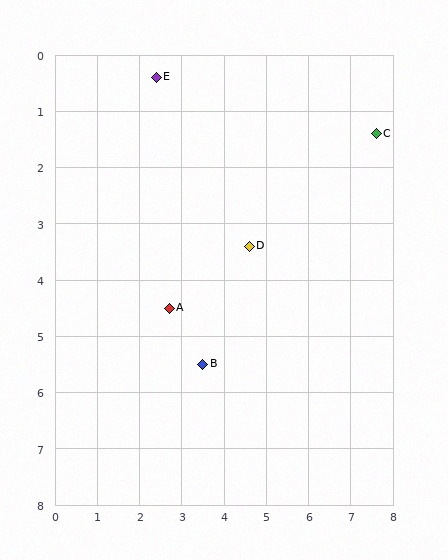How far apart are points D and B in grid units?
Points D and B are about 2.4 grid units apart.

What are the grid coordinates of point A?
Point A is at approximately (2.7, 4.5).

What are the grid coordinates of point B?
Point B is at approximately (3.5, 5.5).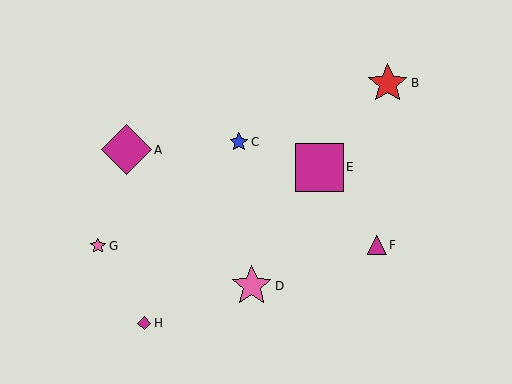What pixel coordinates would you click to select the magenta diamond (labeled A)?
Click at (126, 150) to select the magenta diamond A.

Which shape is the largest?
The magenta diamond (labeled A) is the largest.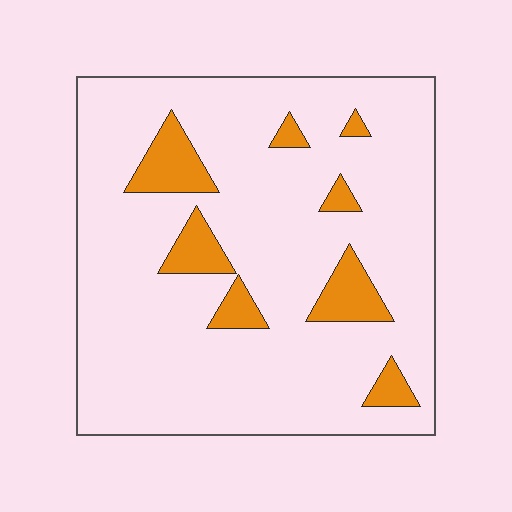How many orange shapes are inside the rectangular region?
8.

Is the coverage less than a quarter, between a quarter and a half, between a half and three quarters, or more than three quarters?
Less than a quarter.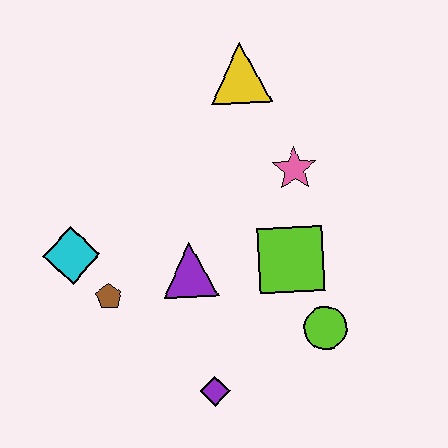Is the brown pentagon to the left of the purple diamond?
Yes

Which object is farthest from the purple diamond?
The yellow triangle is farthest from the purple diamond.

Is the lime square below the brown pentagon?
No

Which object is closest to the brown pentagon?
The cyan diamond is closest to the brown pentagon.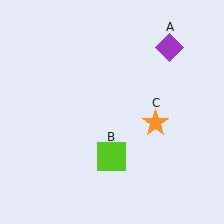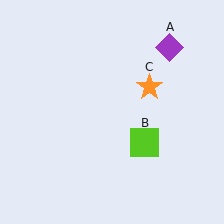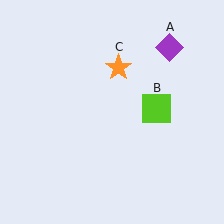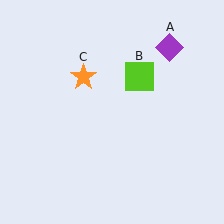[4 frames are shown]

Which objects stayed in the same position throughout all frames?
Purple diamond (object A) remained stationary.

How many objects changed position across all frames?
2 objects changed position: lime square (object B), orange star (object C).